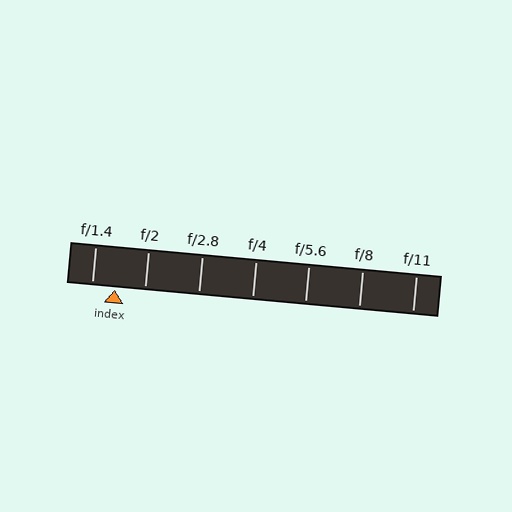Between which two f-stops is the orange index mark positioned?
The index mark is between f/1.4 and f/2.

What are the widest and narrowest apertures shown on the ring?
The widest aperture shown is f/1.4 and the narrowest is f/11.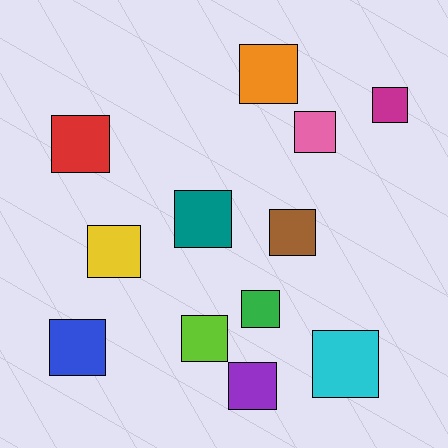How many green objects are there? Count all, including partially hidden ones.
There is 1 green object.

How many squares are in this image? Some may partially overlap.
There are 12 squares.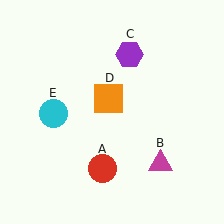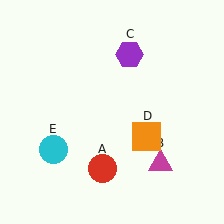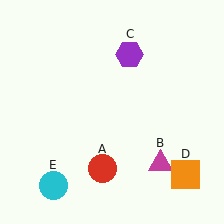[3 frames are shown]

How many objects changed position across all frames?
2 objects changed position: orange square (object D), cyan circle (object E).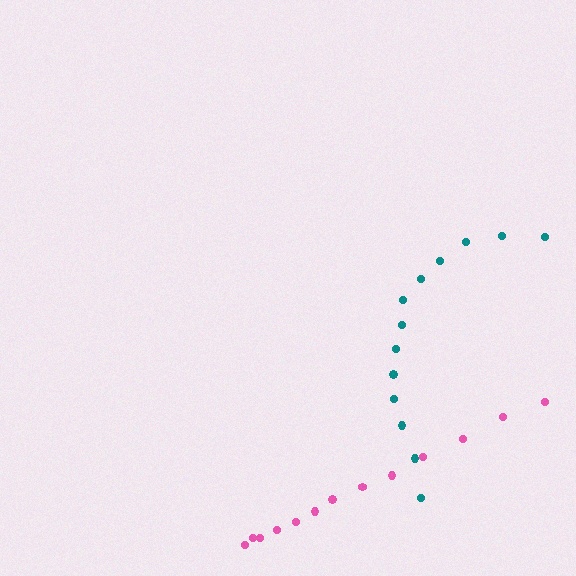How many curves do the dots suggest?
There are 2 distinct paths.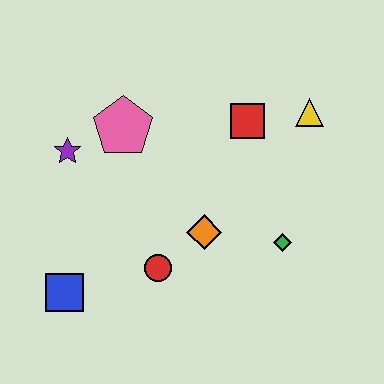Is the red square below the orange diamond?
No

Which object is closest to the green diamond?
The orange diamond is closest to the green diamond.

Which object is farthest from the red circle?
The yellow triangle is farthest from the red circle.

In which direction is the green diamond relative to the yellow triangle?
The green diamond is below the yellow triangle.